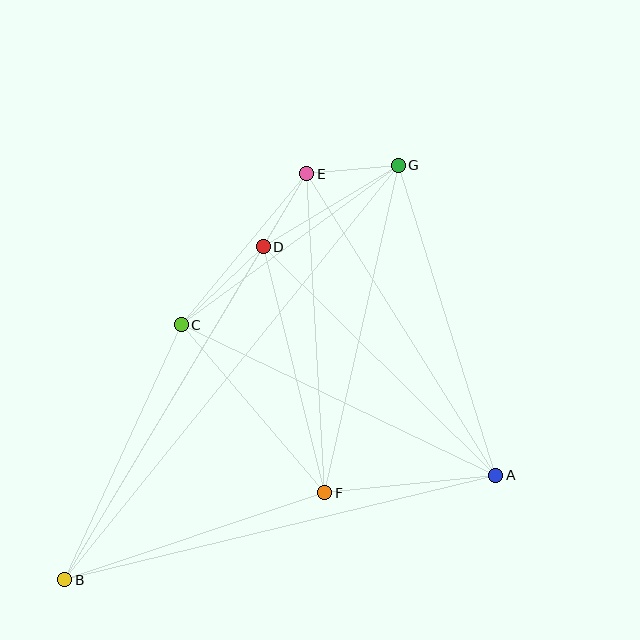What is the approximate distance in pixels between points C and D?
The distance between C and D is approximately 113 pixels.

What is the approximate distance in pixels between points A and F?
The distance between A and F is approximately 172 pixels.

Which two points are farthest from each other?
Points B and G are farthest from each other.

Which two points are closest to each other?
Points D and E are closest to each other.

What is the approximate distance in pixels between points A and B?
The distance between A and B is approximately 443 pixels.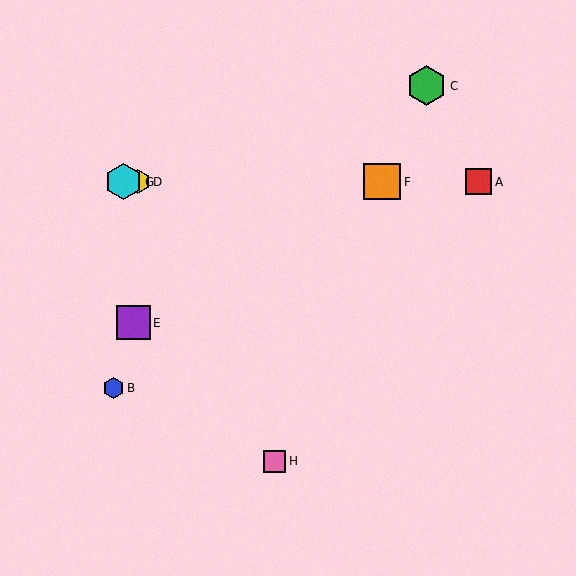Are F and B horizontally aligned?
No, F is at y≈182 and B is at y≈388.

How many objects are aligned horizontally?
4 objects (A, D, F, G) are aligned horizontally.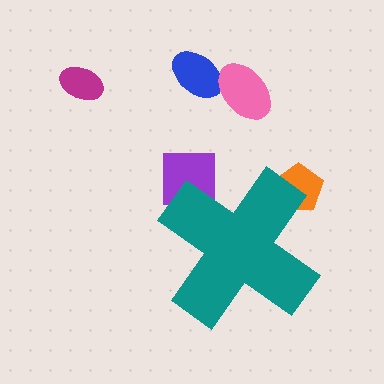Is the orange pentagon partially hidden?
Yes, the orange pentagon is partially hidden behind the teal cross.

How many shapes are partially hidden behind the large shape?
2 shapes are partially hidden.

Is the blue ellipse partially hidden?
No, the blue ellipse is fully visible.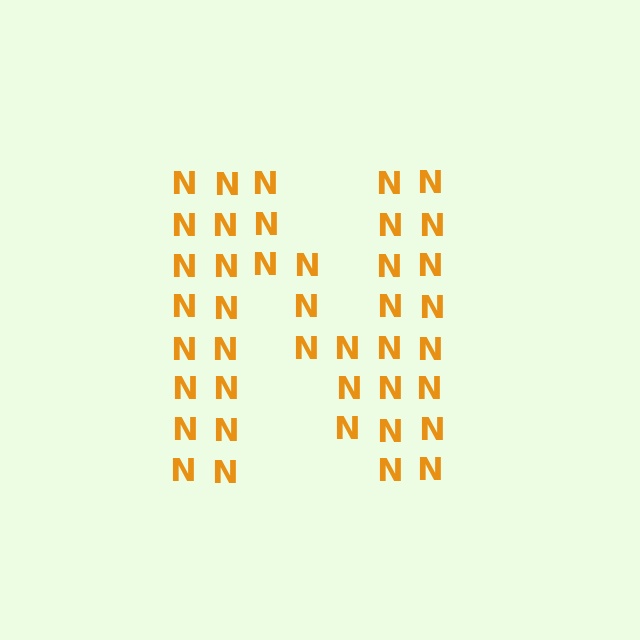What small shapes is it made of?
It is made of small letter N's.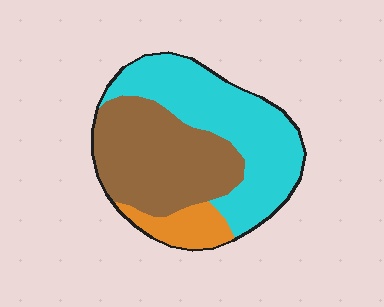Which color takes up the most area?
Cyan, at roughly 45%.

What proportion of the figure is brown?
Brown covers 42% of the figure.